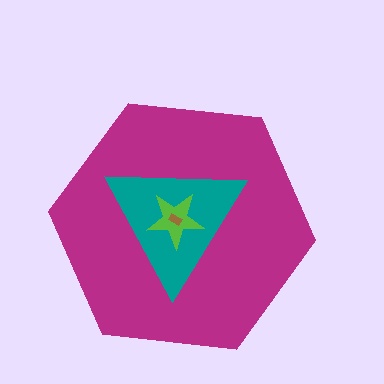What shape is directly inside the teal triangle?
The lime star.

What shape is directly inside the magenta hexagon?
The teal triangle.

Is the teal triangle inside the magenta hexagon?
Yes.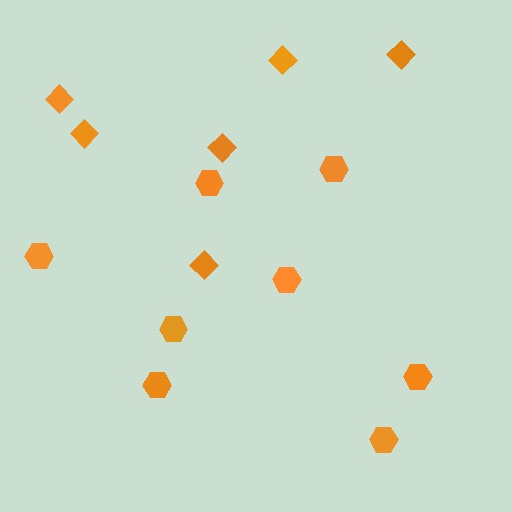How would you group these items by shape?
There are 2 groups: one group of hexagons (8) and one group of diamonds (6).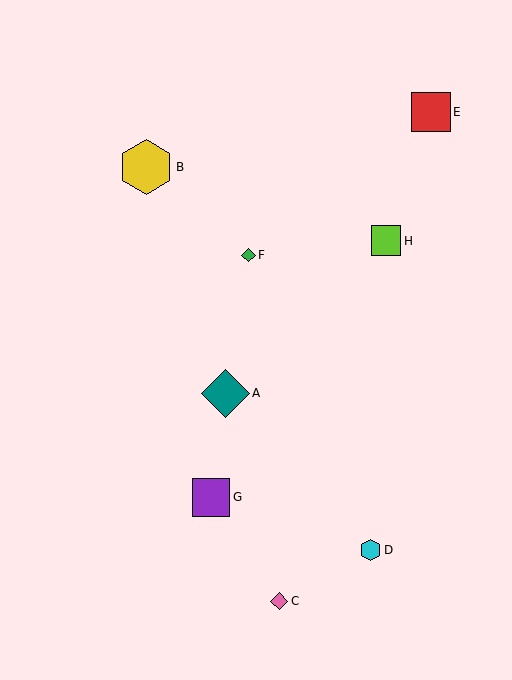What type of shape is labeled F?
Shape F is a green diamond.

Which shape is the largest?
The yellow hexagon (labeled B) is the largest.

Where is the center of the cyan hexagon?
The center of the cyan hexagon is at (370, 550).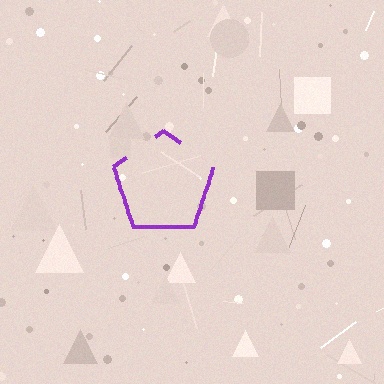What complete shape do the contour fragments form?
The contour fragments form a pentagon.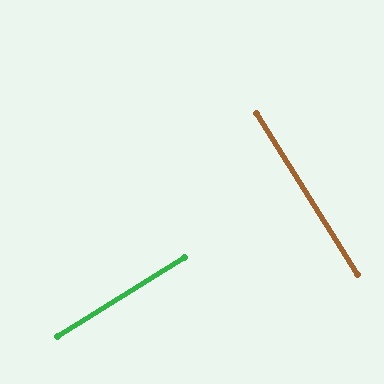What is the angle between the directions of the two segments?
Approximately 90 degrees.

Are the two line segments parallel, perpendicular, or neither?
Perpendicular — they meet at approximately 90°.